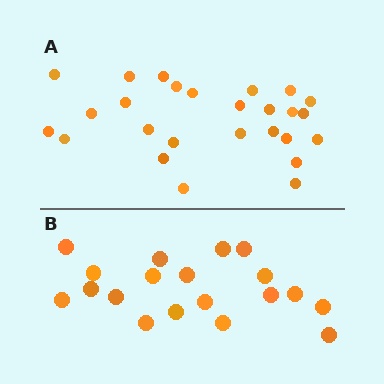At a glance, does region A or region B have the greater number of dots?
Region A (the top region) has more dots.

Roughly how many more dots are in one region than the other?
Region A has roughly 8 or so more dots than region B.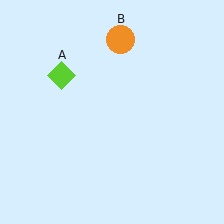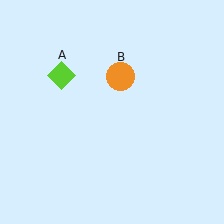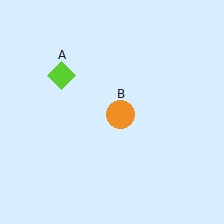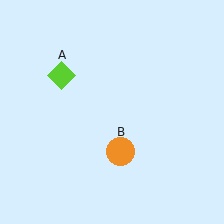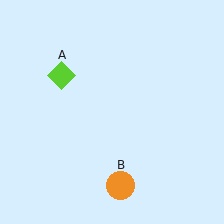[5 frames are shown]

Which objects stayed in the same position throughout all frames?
Lime diamond (object A) remained stationary.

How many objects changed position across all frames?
1 object changed position: orange circle (object B).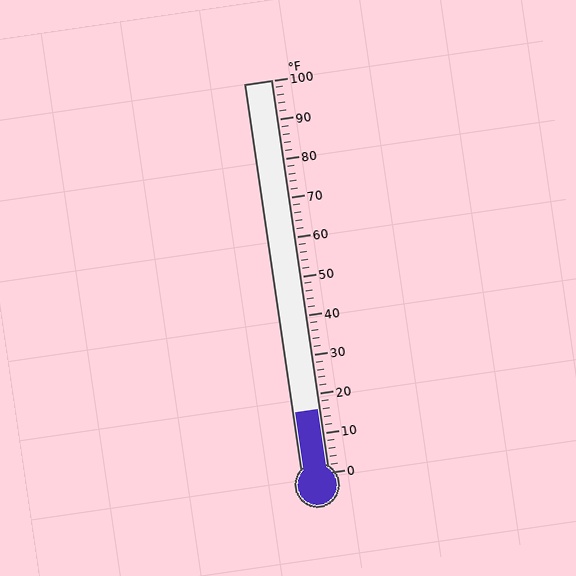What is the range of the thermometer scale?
The thermometer scale ranges from 0°F to 100°F.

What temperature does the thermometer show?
The thermometer shows approximately 16°F.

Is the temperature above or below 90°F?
The temperature is below 90°F.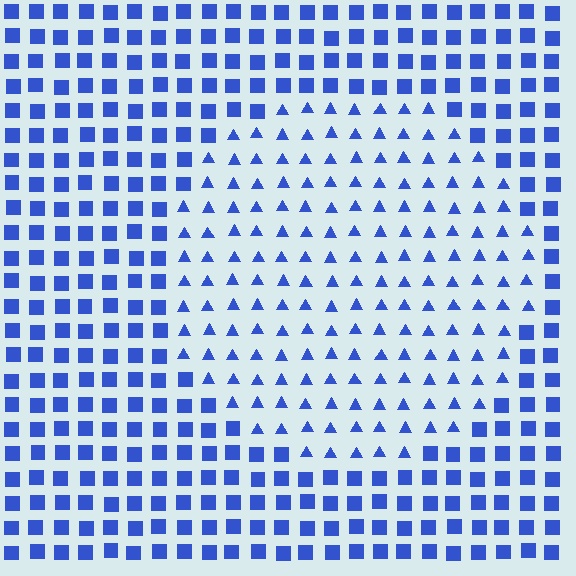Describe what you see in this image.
The image is filled with small blue elements arranged in a uniform grid. A circle-shaped region contains triangles, while the surrounding area contains squares. The boundary is defined purely by the change in element shape.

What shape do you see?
I see a circle.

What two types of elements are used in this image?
The image uses triangles inside the circle region and squares outside it.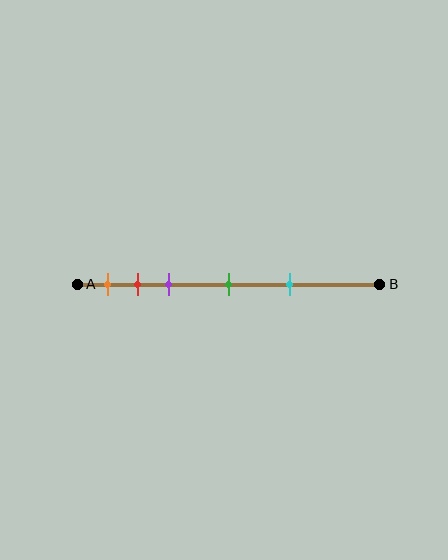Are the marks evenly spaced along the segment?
No, the marks are not evenly spaced.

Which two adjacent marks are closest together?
The red and purple marks are the closest adjacent pair.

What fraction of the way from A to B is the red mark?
The red mark is approximately 20% (0.2) of the way from A to B.